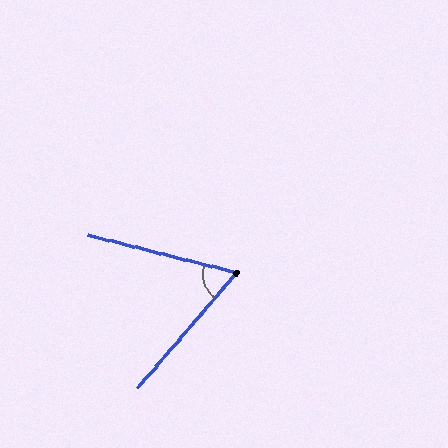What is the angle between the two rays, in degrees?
Approximately 64 degrees.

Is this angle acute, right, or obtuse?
It is acute.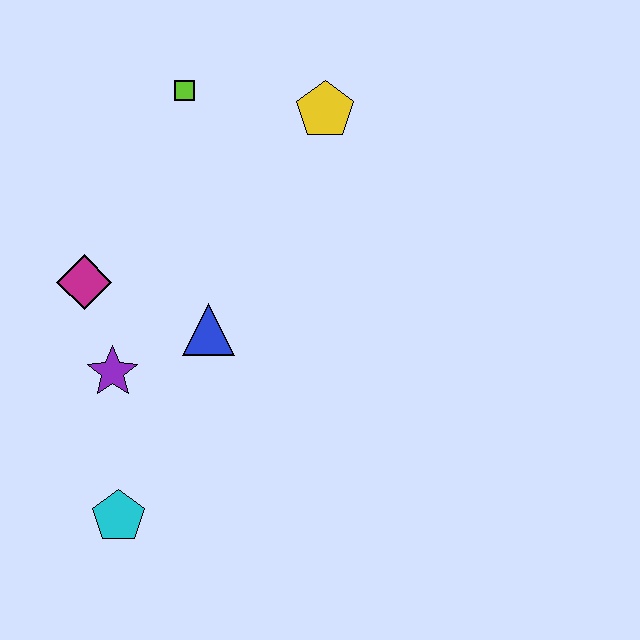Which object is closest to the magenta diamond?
The purple star is closest to the magenta diamond.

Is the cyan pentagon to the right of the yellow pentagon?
No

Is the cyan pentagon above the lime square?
No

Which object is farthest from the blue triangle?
The yellow pentagon is farthest from the blue triangle.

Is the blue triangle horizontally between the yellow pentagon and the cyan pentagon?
Yes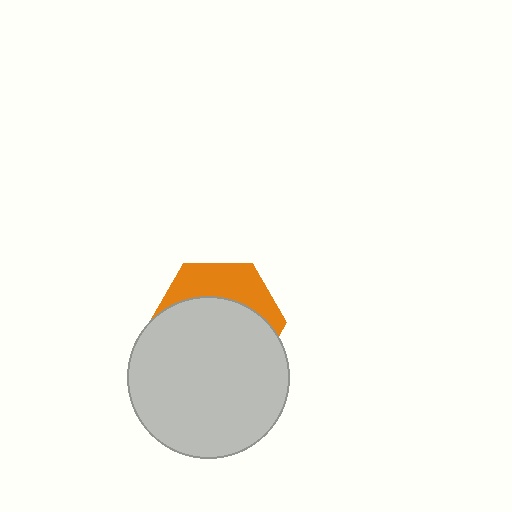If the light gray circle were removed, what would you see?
You would see the complete orange hexagon.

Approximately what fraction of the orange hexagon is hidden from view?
Roughly 67% of the orange hexagon is hidden behind the light gray circle.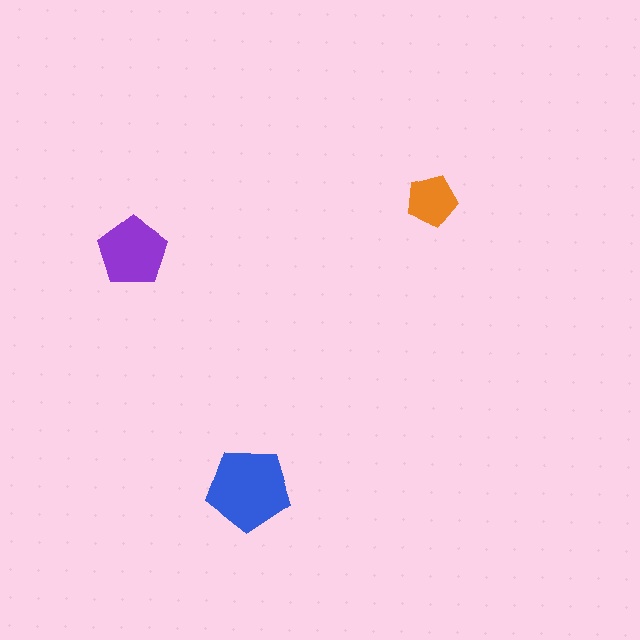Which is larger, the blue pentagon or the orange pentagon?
The blue one.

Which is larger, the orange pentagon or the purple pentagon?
The purple one.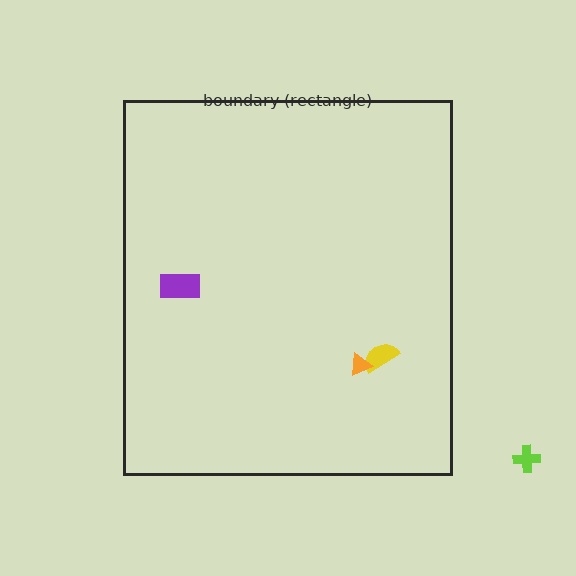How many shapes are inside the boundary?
3 inside, 1 outside.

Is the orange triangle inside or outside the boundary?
Inside.